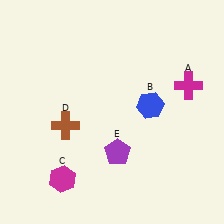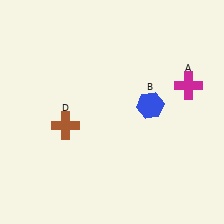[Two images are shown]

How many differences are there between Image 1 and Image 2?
There are 2 differences between the two images.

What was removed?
The magenta hexagon (C), the purple pentagon (E) were removed in Image 2.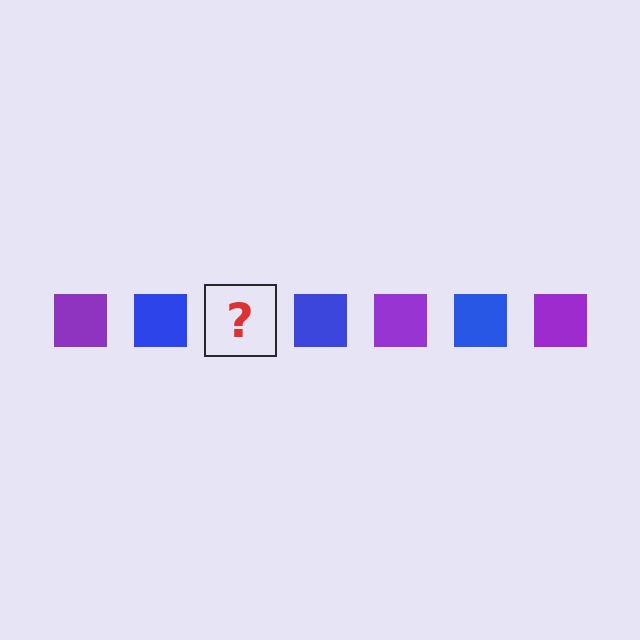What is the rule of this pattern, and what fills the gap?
The rule is that the pattern cycles through purple, blue squares. The gap should be filled with a purple square.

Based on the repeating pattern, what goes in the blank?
The blank should be a purple square.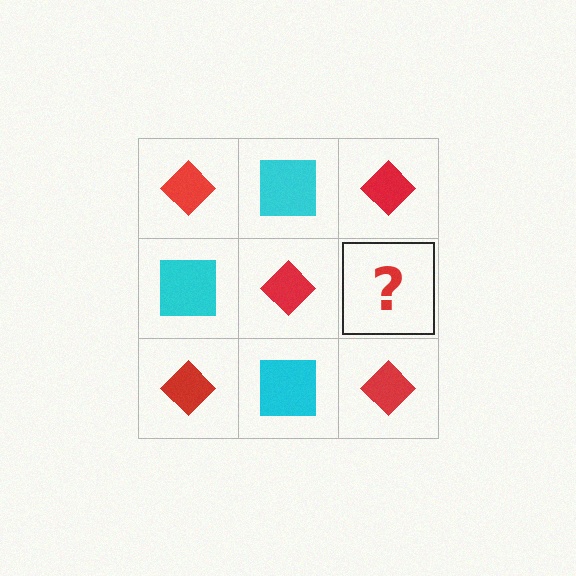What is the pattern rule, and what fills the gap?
The rule is that it alternates red diamond and cyan square in a checkerboard pattern. The gap should be filled with a cyan square.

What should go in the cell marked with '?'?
The missing cell should contain a cyan square.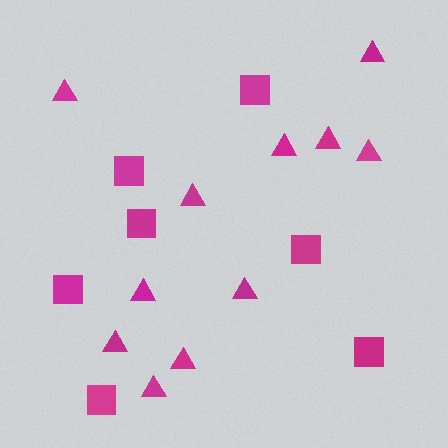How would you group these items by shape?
There are 2 groups: one group of triangles (11) and one group of squares (7).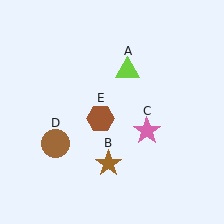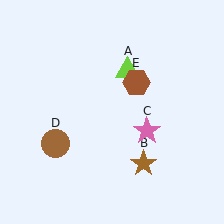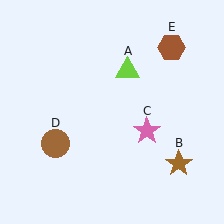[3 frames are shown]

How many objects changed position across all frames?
2 objects changed position: brown star (object B), brown hexagon (object E).